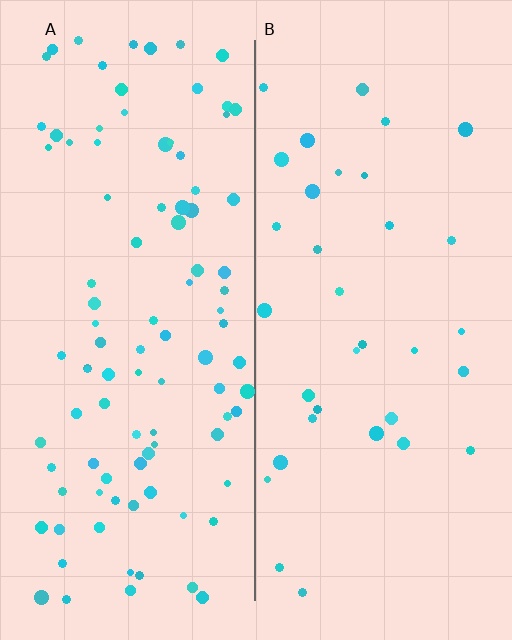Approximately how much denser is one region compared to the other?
Approximately 2.9× — region A over region B.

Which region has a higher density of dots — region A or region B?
A (the left).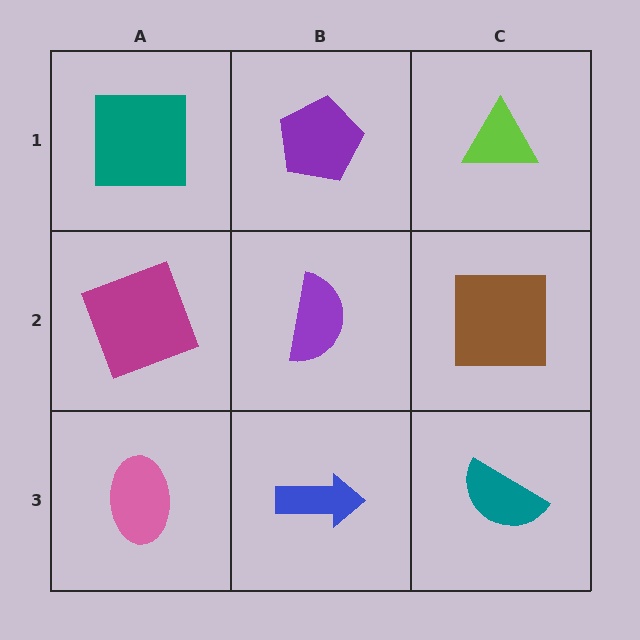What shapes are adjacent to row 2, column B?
A purple pentagon (row 1, column B), a blue arrow (row 3, column B), a magenta square (row 2, column A), a brown square (row 2, column C).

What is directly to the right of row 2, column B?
A brown square.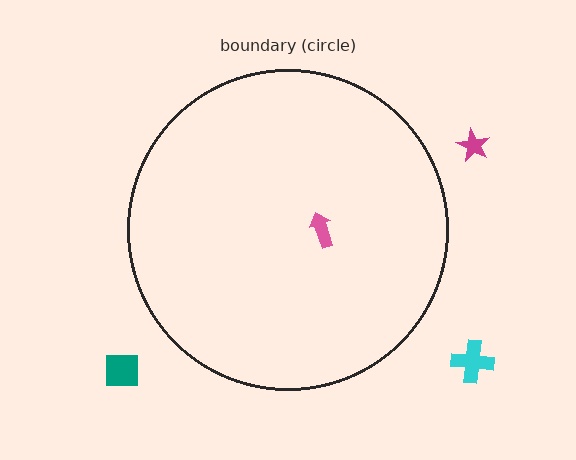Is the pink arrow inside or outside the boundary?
Inside.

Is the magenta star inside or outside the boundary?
Outside.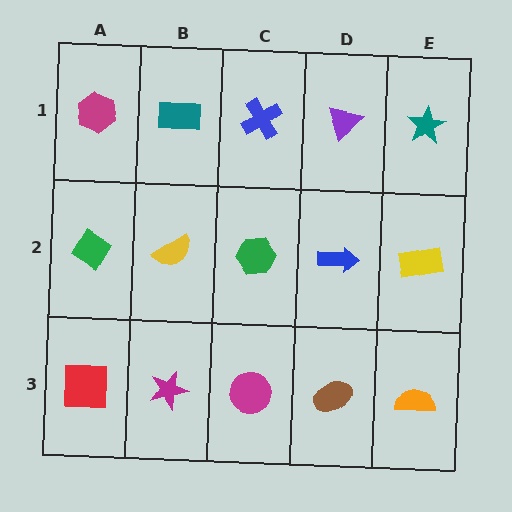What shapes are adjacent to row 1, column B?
A yellow semicircle (row 2, column B), a magenta hexagon (row 1, column A), a blue cross (row 1, column C).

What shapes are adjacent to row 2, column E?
A teal star (row 1, column E), an orange semicircle (row 3, column E), a blue arrow (row 2, column D).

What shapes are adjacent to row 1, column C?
A green hexagon (row 2, column C), a teal rectangle (row 1, column B), a purple triangle (row 1, column D).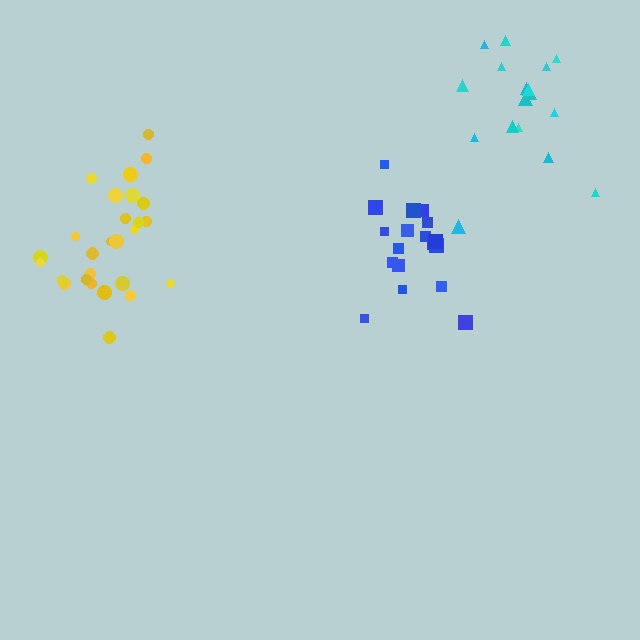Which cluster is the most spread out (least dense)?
Cyan.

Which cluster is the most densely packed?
Blue.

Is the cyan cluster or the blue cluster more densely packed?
Blue.